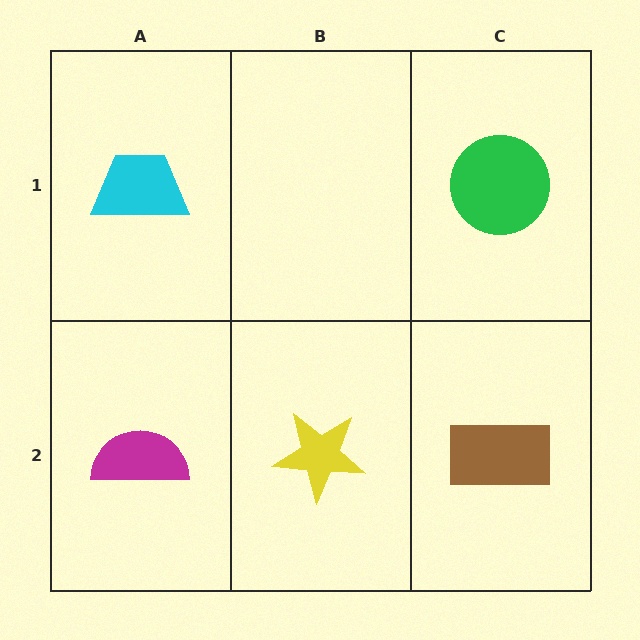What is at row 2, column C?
A brown rectangle.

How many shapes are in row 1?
2 shapes.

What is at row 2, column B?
A yellow star.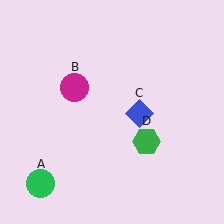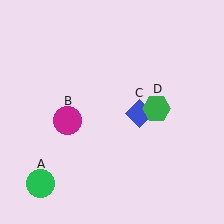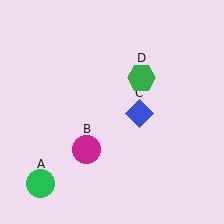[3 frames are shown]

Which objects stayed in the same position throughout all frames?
Green circle (object A) and blue diamond (object C) remained stationary.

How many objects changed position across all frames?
2 objects changed position: magenta circle (object B), green hexagon (object D).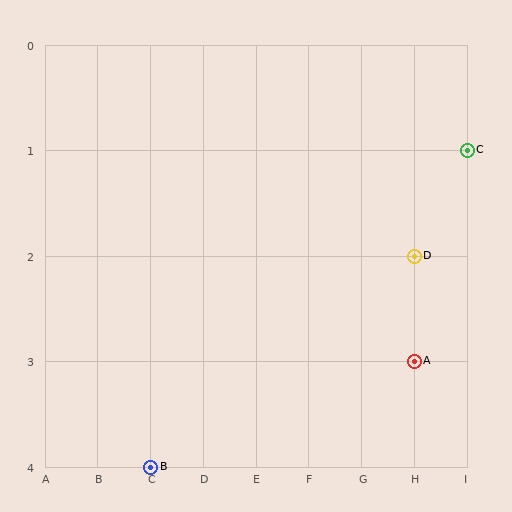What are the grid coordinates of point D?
Point D is at grid coordinates (H, 2).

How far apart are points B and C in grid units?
Points B and C are 6 columns and 3 rows apart (about 6.7 grid units diagonally).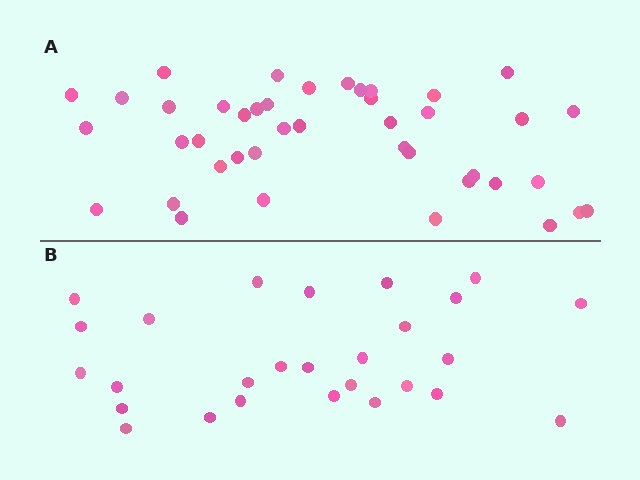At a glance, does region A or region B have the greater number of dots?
Region A (the top region) has more dots.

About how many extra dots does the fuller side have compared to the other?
Region A has approximately 15 more dots than region B.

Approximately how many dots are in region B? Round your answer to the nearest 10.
About 30 dots. (The exact count is 27, which rounds to 30.)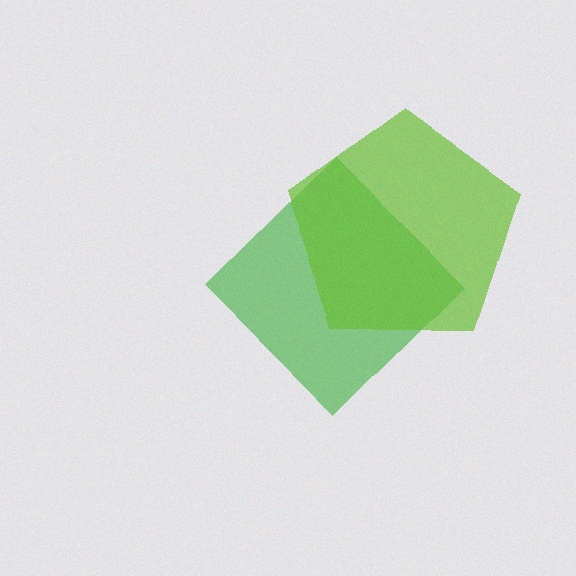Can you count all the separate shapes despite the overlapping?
Yes, there are 2 separate shapes.